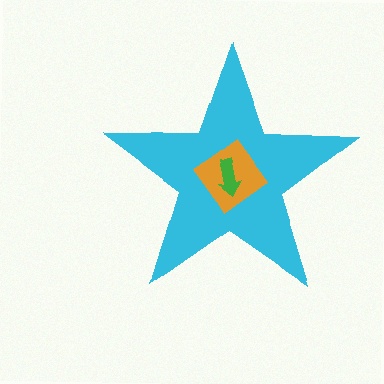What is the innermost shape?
The green arrow.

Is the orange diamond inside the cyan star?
Yes.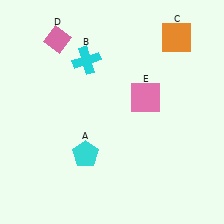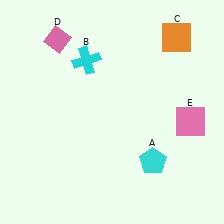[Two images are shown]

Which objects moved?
The objects that moved are: the cyan pentagon (A), the pink square (E).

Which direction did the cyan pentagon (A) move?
The cyan pentagon (A) moved right.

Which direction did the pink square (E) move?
The pink square (E) moved right.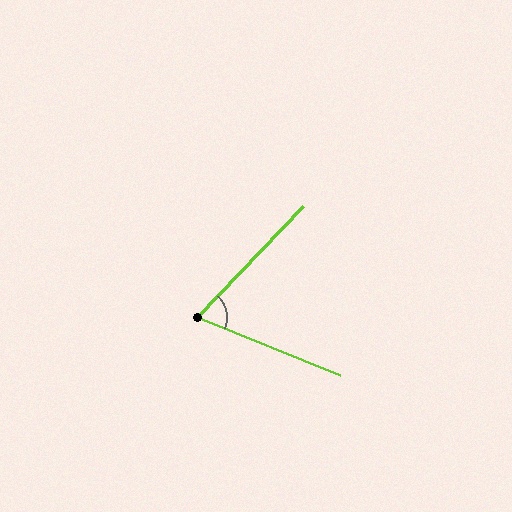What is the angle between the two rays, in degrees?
Approximately 68 degrees.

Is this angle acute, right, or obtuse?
It is acute.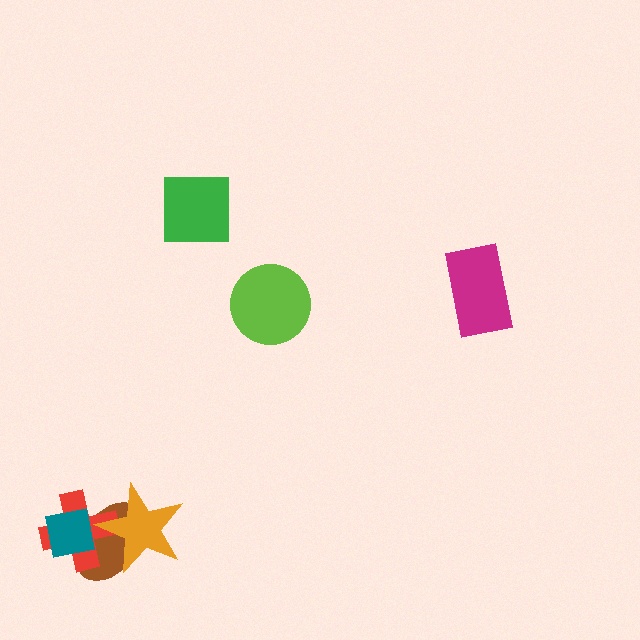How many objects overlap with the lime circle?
0 objects overlap with the lime circle.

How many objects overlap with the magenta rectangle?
0 objects overlap with the magenta rectangle.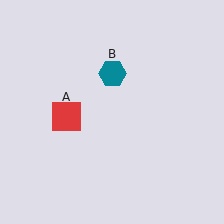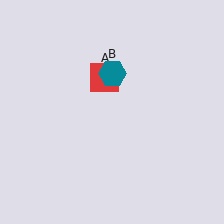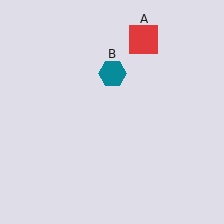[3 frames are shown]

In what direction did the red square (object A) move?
The red square (object A) moved up and to the right.